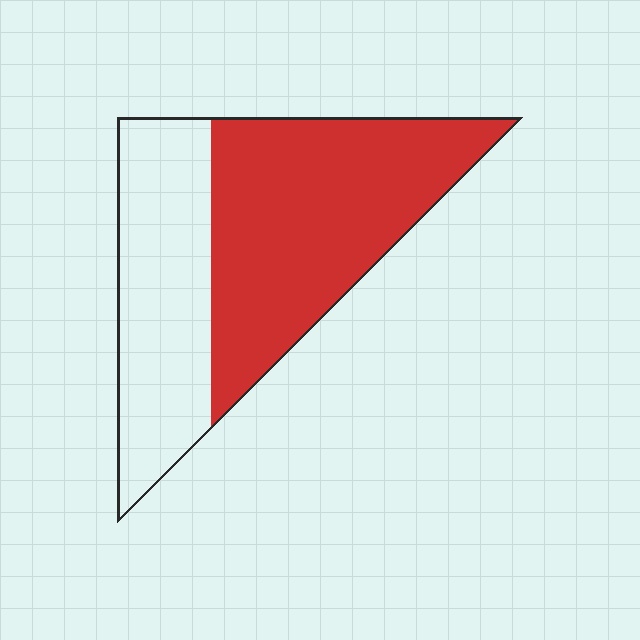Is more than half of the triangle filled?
Yes.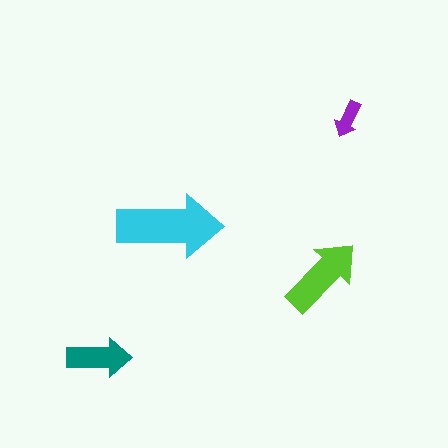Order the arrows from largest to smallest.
the cyan one, the lime one, the teal one, the purple one.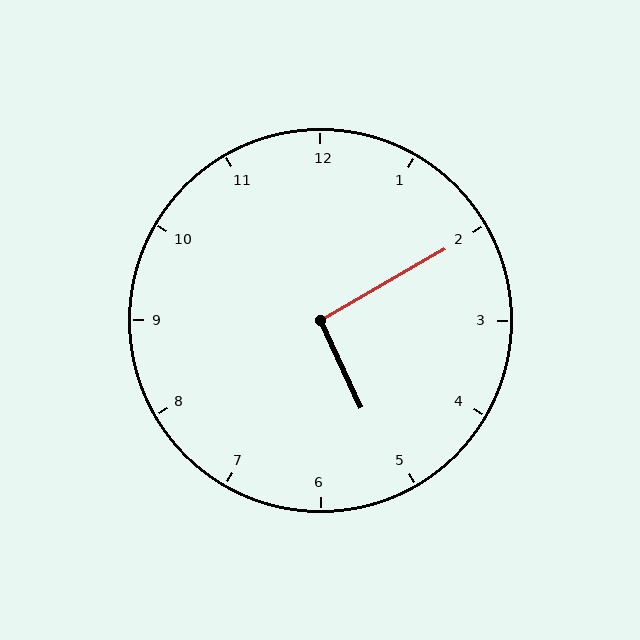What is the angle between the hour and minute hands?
Approximately 95 degrees.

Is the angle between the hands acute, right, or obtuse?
It is right.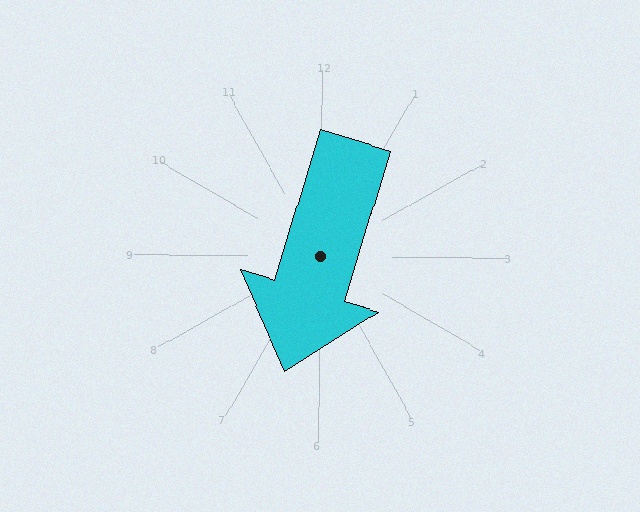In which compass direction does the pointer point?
South.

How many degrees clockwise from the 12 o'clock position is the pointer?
Approximately 197 degrees.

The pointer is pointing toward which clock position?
Roughly 7 o'clock.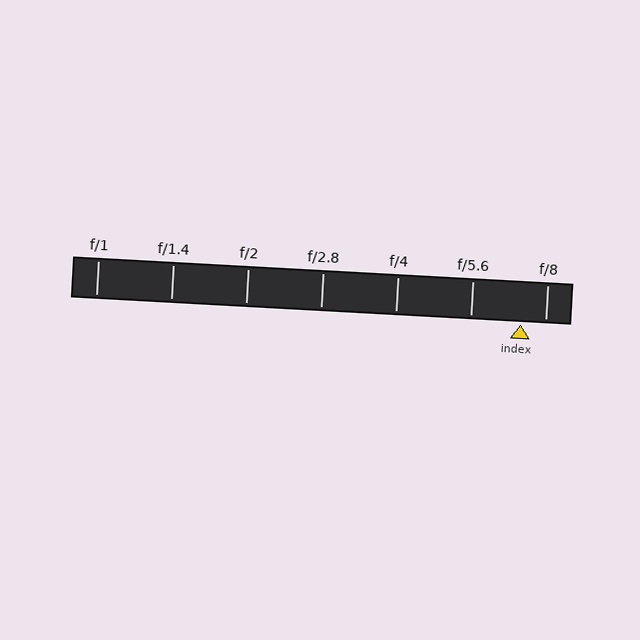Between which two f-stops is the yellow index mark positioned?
The index mark is between f/5.6 and f/8.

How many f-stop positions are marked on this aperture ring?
There are 7 f-stop positions marked.